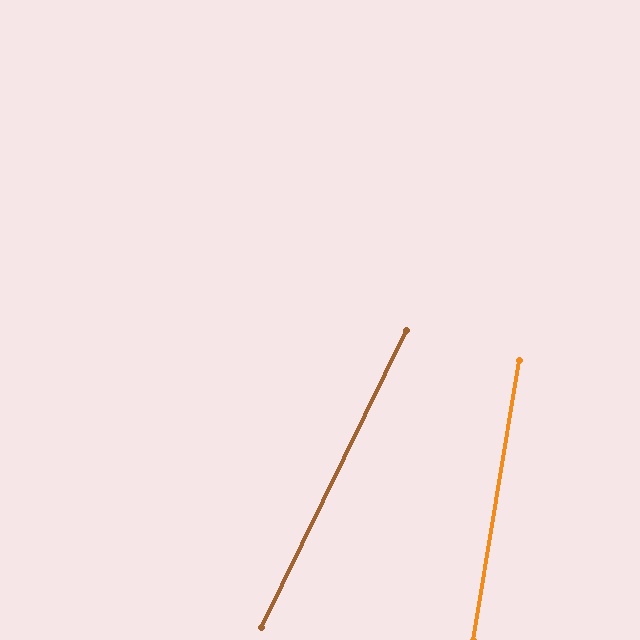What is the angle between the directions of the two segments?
Approximately 17 degrees.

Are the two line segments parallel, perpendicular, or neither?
Neither parallel nor perpendicular — they differ by about 17°.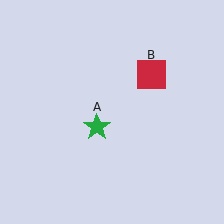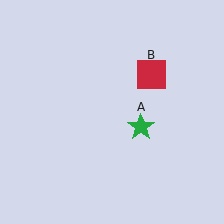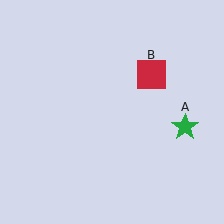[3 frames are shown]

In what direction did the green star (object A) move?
The green star (object A) moved right.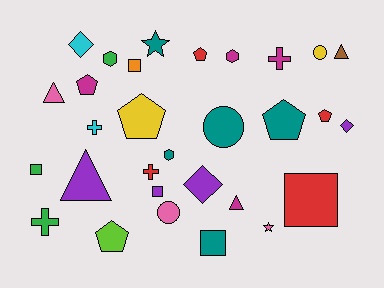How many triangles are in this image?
There are 4 triangles.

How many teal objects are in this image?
There are 5 teal objects.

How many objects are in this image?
There are 30 objects.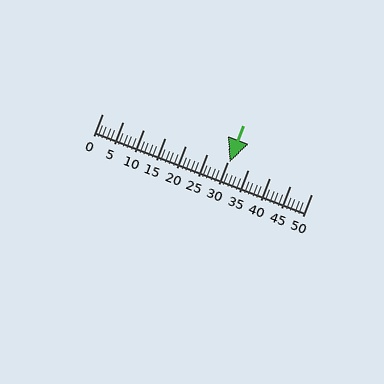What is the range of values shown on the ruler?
The ruler shows values from 0 to 50.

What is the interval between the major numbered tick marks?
The major tick marks are spaced 5 units apart.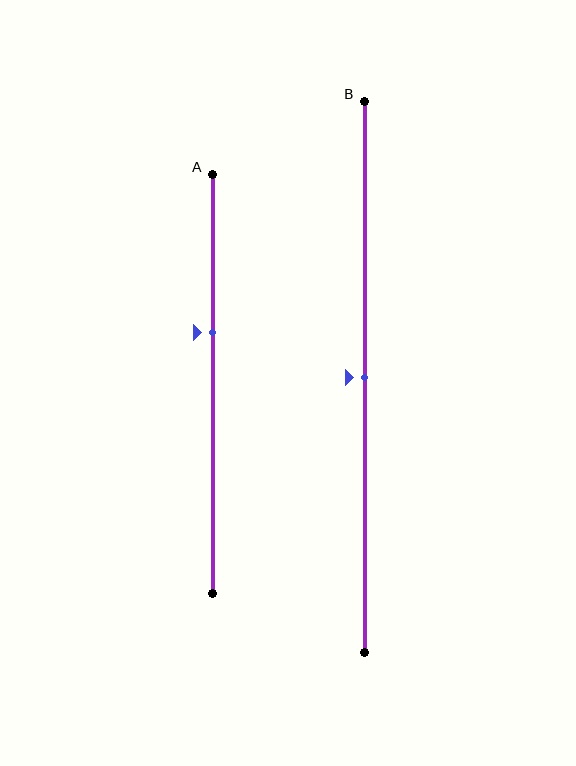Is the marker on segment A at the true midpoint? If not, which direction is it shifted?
No, the marker on segment A is shifted upward by about 12% of the segment length.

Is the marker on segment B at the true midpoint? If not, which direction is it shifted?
Yes, the marker on segment B is at the true midpoint.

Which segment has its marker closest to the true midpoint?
Segment B has its marker closest to the true midpoint.